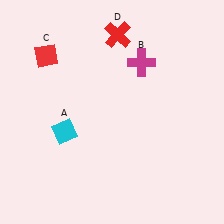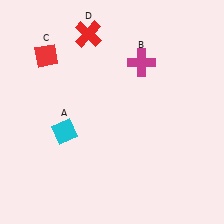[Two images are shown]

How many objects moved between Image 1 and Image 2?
1 object moved between the two images.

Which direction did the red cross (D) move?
The red cross (D) moved left.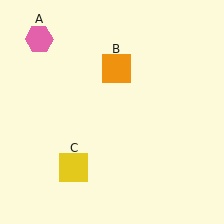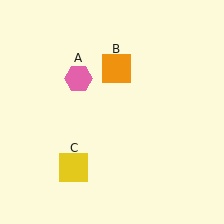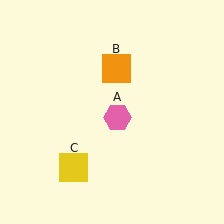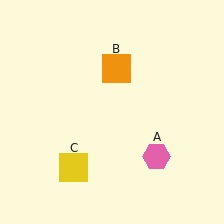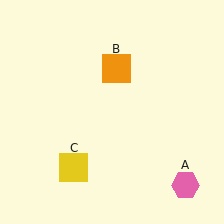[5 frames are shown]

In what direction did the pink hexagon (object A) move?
The pink hexagon (object A) moved down and to the right.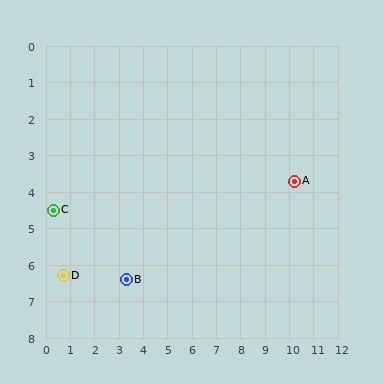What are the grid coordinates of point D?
Point D is at approximately (0.7, 6.3).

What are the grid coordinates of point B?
Point B is at approximately (3.3, 6.4).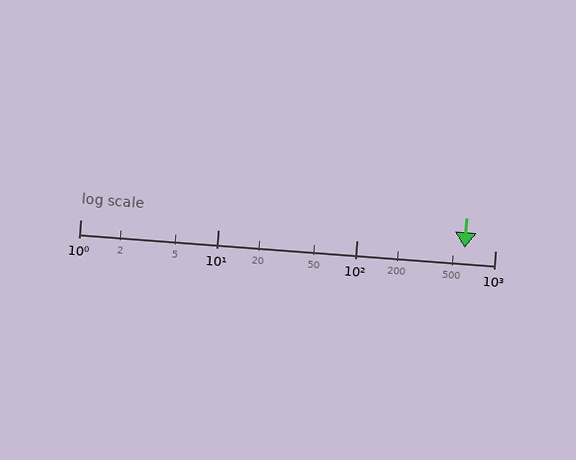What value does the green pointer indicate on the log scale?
The pointer indicates approximately 600.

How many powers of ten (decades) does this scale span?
The scale spans 3 decades, from 1 to 1000.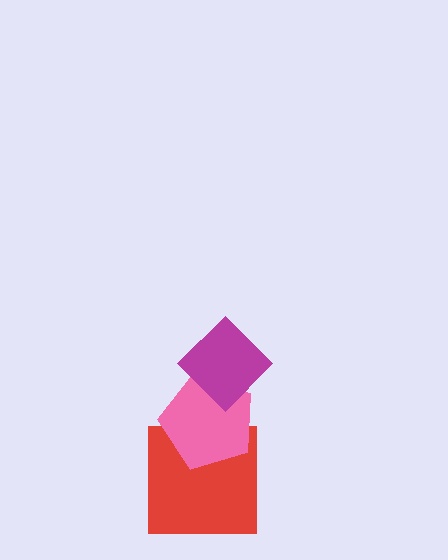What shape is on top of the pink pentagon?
The magenta diamond is on top of the pink pentagon.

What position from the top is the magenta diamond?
The magenta diamond is 1st from the top.